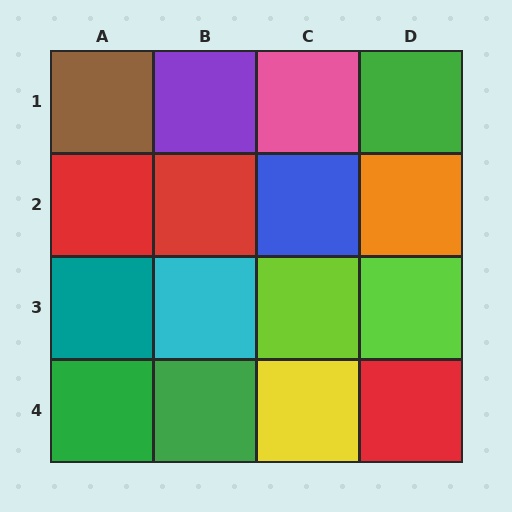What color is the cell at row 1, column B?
Purple.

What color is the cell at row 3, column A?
Teal.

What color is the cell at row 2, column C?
Blue.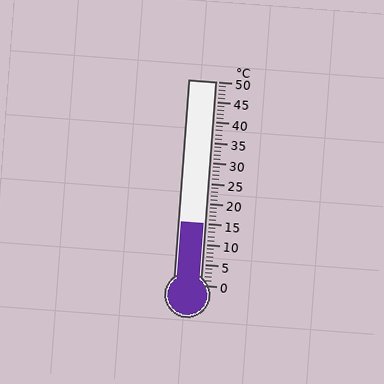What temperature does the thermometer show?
The thermometer shows approximately 15°C.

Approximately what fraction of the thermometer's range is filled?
The thermometer is filled to approximately 30% of its range.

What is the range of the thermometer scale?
The thermometer scale ranges from 0°C to 50°C.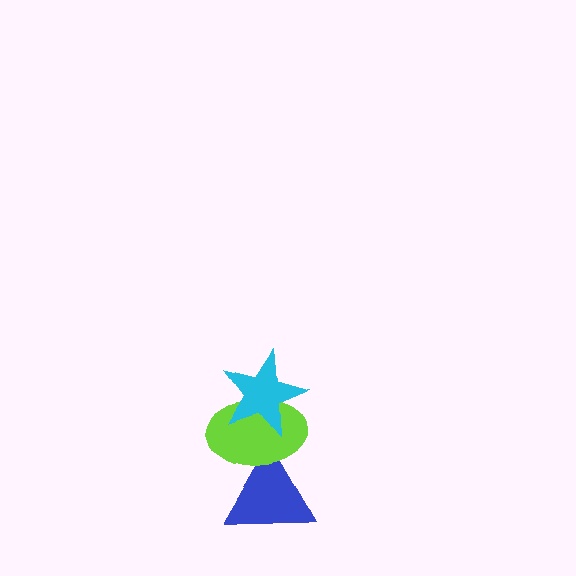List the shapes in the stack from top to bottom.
From top to bottom: the cyan star, the lime ellipse, the blue triangle.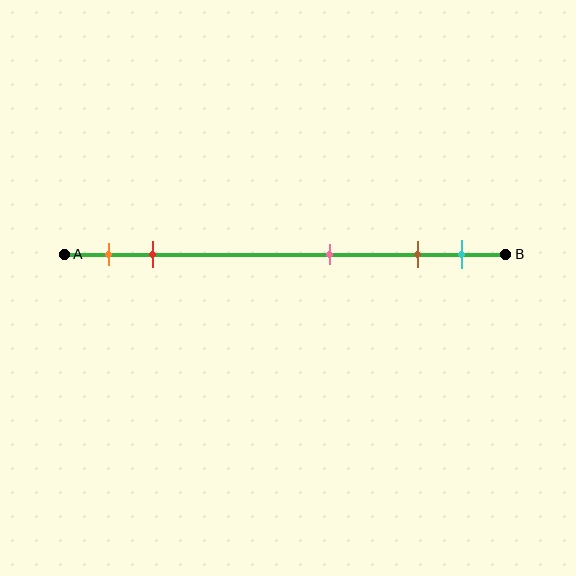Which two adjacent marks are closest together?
The brown and cyan marks are the closest adjacent pair.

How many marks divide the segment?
There are 5 marks dividing the segment.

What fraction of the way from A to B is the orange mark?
The orange mark is approximately 10% (0.1) of the way from A to B.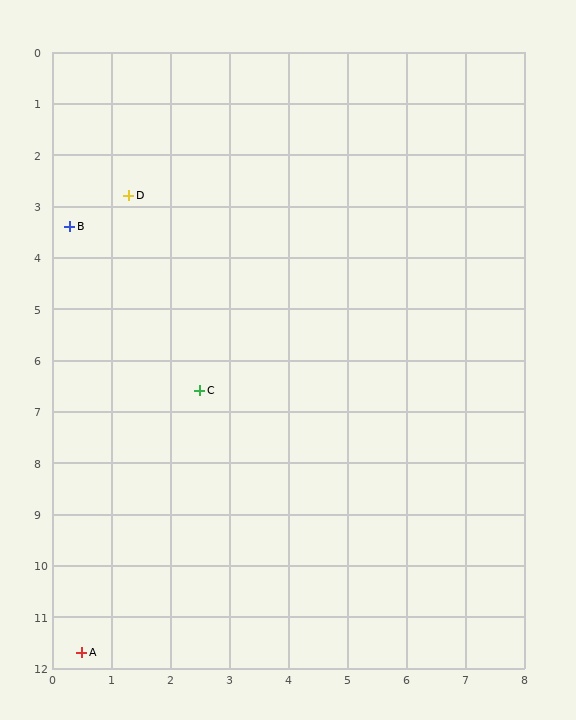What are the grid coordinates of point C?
Point C is at approximately (2.5, 6.6).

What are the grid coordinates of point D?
Point D is at approximately (1.3, 2.8).